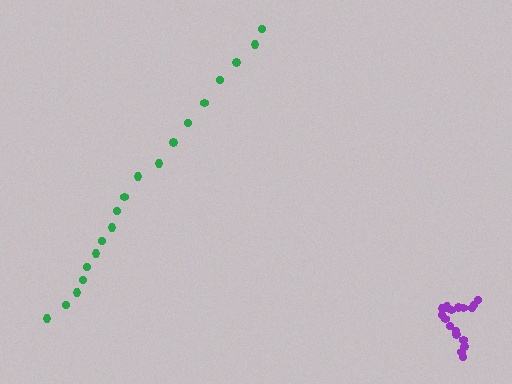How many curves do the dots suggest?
There are 2 distinct paths.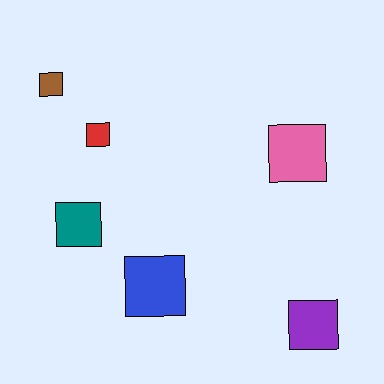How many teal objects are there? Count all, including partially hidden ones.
There is 1 teal object.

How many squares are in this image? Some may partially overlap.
There are 6 squares.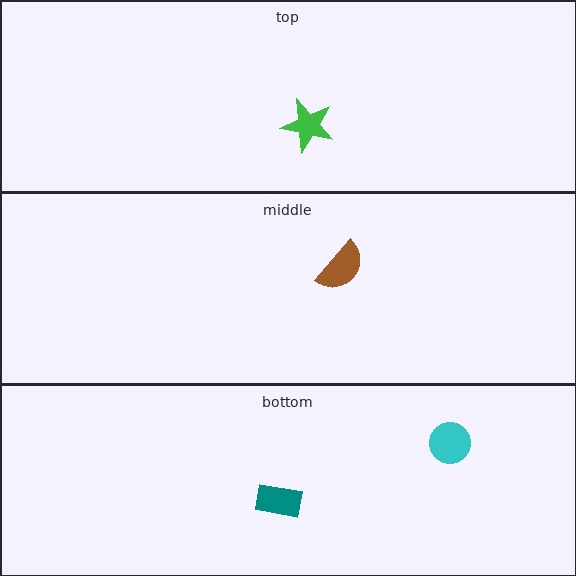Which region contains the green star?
The top region.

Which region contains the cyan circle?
The bottom region.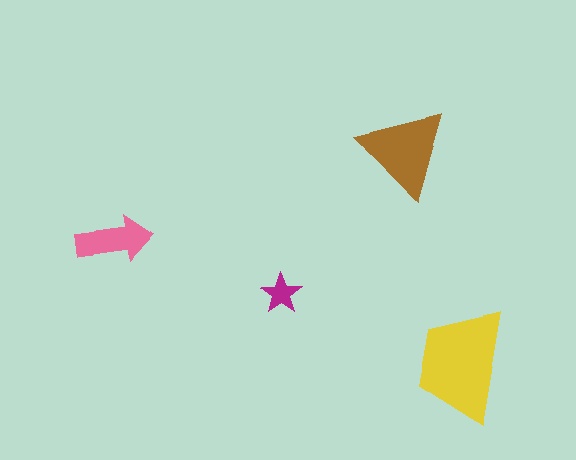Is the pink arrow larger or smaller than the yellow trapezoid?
Smaller.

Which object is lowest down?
The yellow trapezoid is bottommost.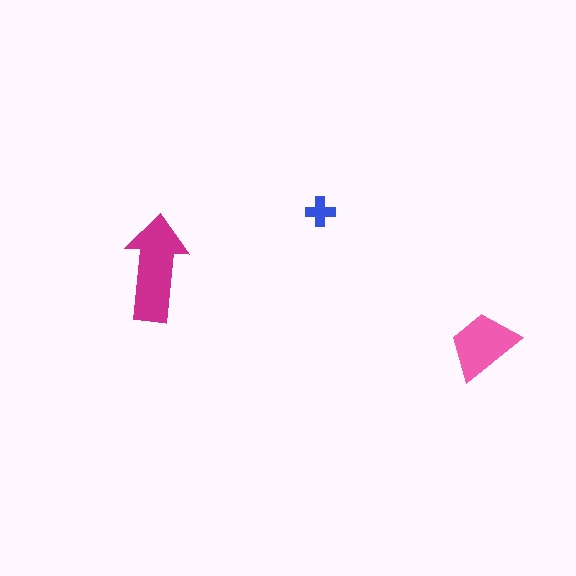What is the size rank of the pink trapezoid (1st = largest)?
2nd.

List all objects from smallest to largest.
The blue cross, the pink trapezoid, the magenta arrow.